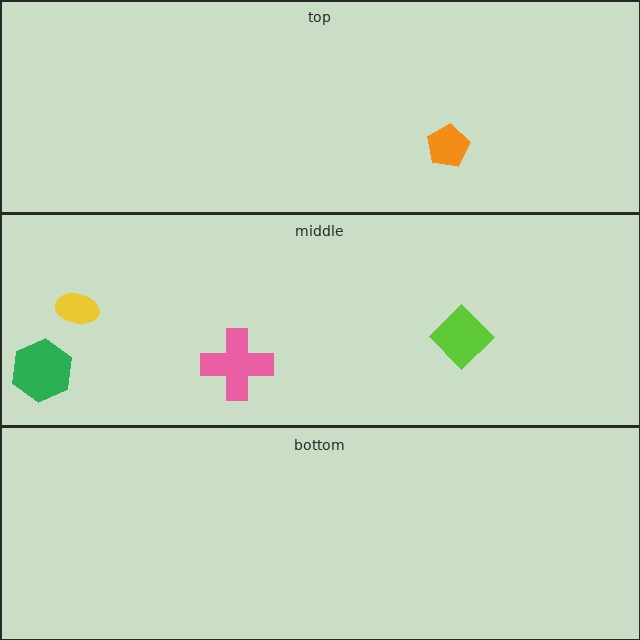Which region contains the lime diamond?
The middle region.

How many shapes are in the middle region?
4.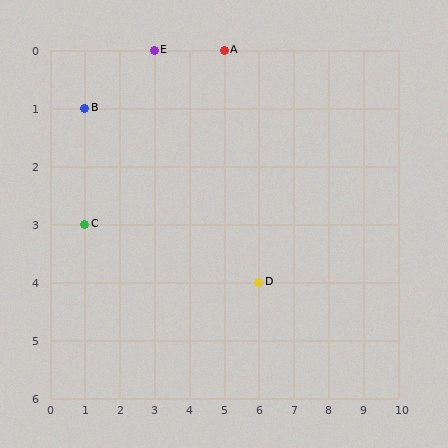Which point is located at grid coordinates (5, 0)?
Point A is at (5, 0).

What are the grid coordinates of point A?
Point A is at grid coordinates (5, 0).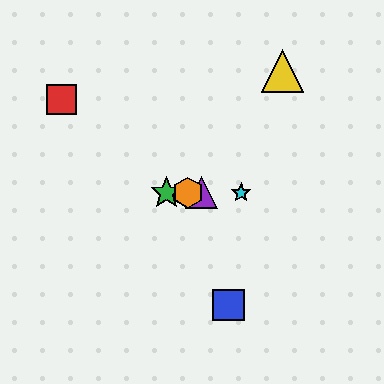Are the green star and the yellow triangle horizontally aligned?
No, the green star is at y≈193 and the yellow triangle is at y≈71.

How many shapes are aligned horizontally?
4 shapes (the green star, the purple triangle, the orange hexagon, the cyan star) are aligned horizontally.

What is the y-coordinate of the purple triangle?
The purple triangle is at y≈193.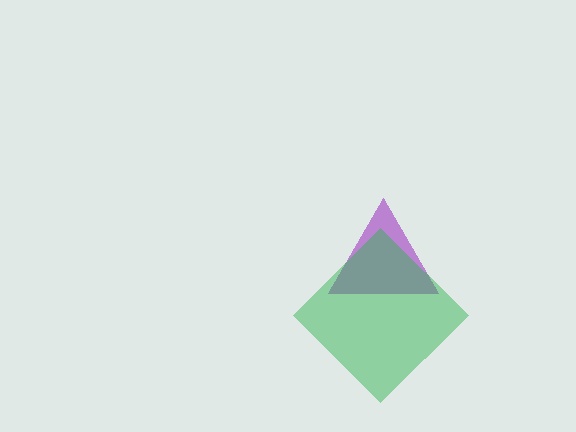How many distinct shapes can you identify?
There are 2 distinct shapes: a purple triangle, a green diamond.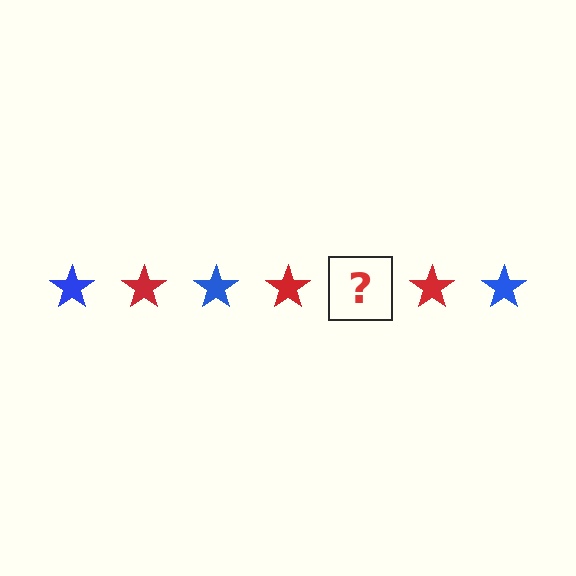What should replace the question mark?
The question mark should be replaced with a blue star.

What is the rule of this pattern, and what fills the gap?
The rule is that the pattern cycles through blue, red stars. The gap should be filled with a blue star.